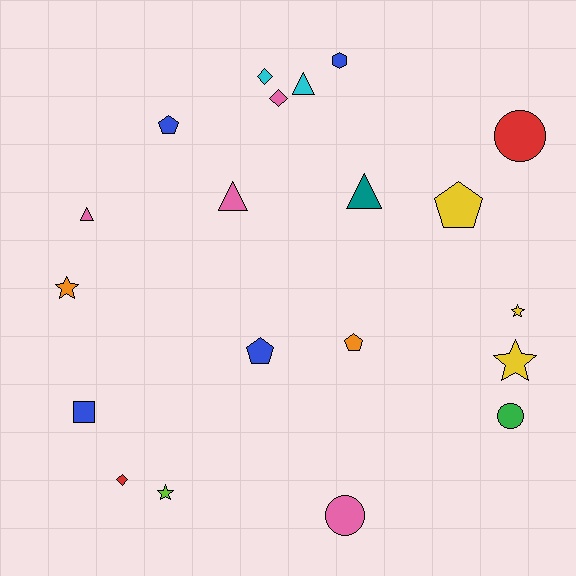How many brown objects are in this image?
There are no brown objects.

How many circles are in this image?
There are 3 circles.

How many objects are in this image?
There are 20 objects.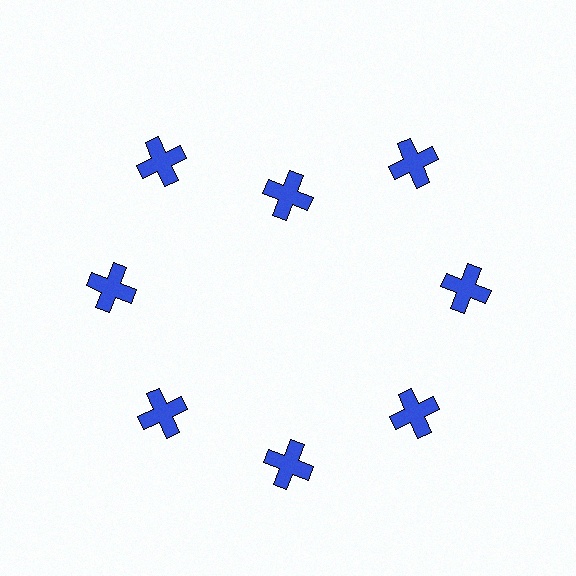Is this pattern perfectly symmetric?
No. The 8 blue crosses are arranged in a ring, but one element near the 12 o'clock position is pulled inward toward the center, breaking the 8-fold rotational symmetry.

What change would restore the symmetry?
The symmetry would be restored by moving it outward, back onto the ring so that all 8 crosses sit at equal angles and equal distance from the center.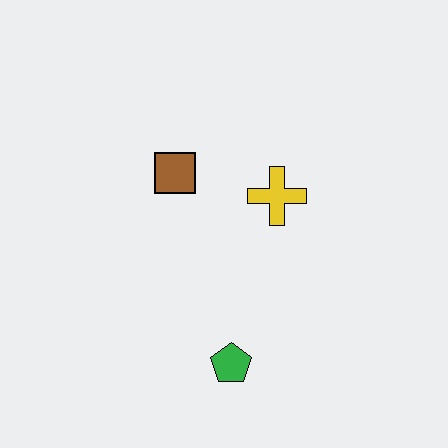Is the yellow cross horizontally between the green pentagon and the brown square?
No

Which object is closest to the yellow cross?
The brown square is closest to the yellow cross.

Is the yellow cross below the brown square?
Yes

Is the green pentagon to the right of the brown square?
Yes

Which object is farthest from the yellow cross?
The green pentagon is farthest from the yellow cross.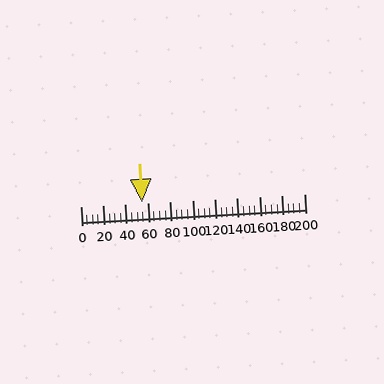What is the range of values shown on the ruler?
The ruler shows values from 0 to 200.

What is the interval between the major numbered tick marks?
The major tick marks are spaced 20 units apart.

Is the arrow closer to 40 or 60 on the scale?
The arrow is closer to 60.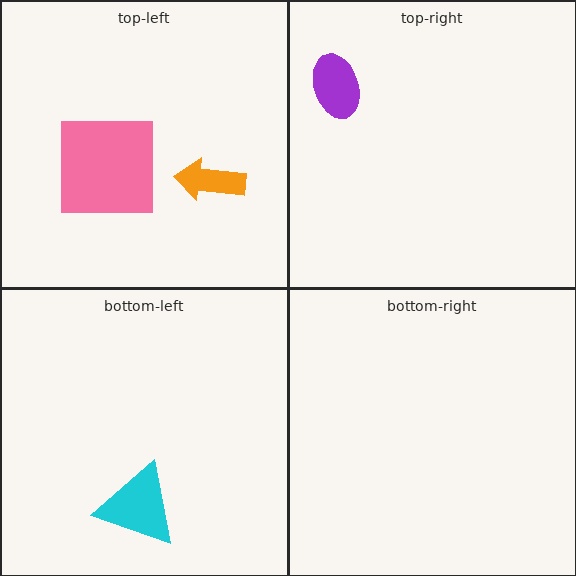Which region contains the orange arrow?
The top-left region.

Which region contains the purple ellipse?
The top-right region.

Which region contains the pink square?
The top-left region.